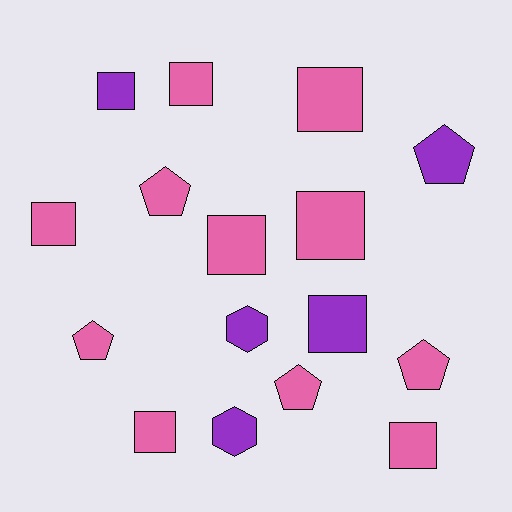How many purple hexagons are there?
There are 2 purple hexagons.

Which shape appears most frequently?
Square, with 9 objects.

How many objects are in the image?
There are 16 objects.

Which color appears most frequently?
Pink, with 11 objects.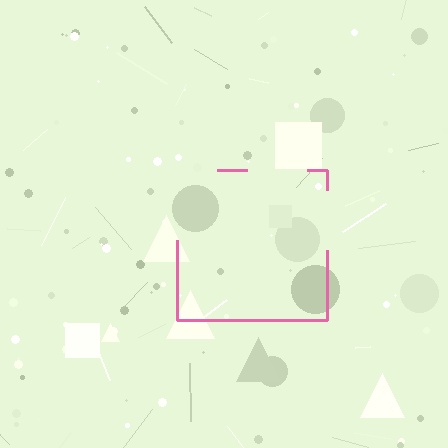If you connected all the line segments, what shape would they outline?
They would outline a square.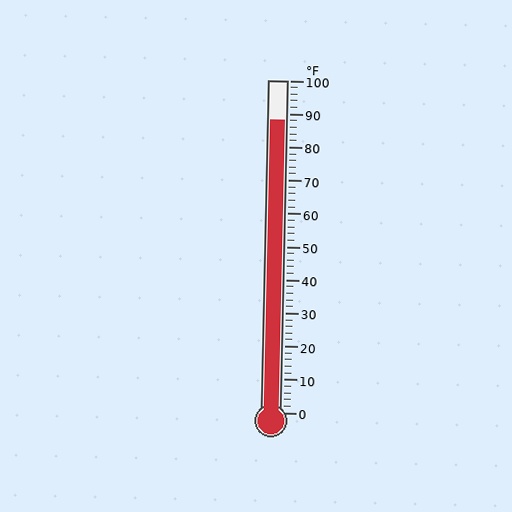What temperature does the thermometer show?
The thermometer shows approximately 88°F.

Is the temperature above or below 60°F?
The temperature is above 60°F.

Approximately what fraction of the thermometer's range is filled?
The thermometer is filled to approximately 90% of its range.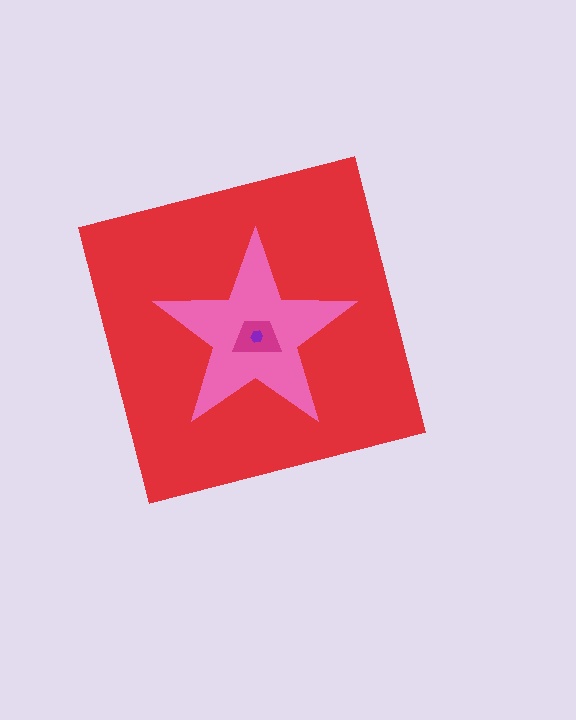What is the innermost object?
The purple hexagon.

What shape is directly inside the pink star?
The magenta trapezoid.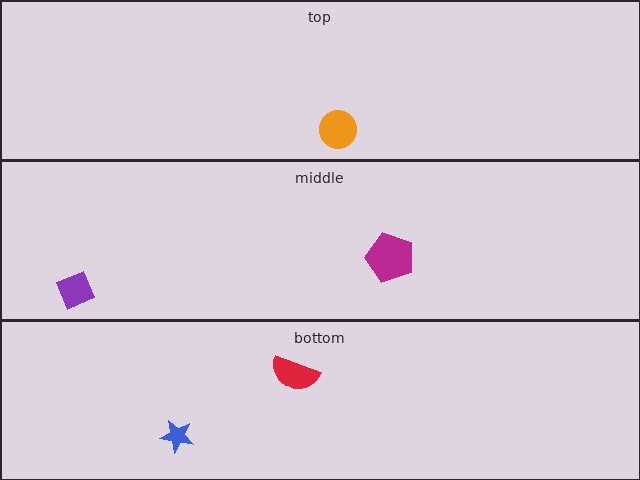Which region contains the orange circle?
The top region.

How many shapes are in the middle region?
2.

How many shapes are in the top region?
1.